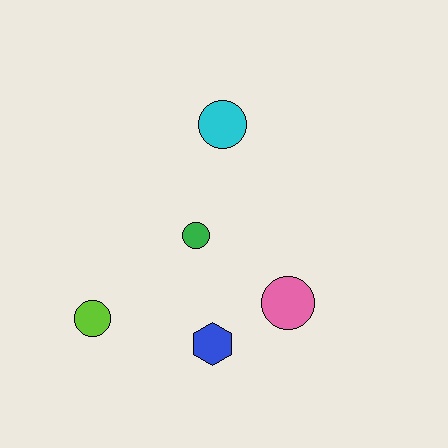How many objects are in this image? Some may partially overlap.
There are 5 objects.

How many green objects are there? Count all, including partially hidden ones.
There is 1 green object.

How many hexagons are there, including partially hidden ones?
There is 1 hexagon.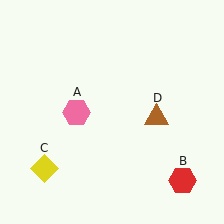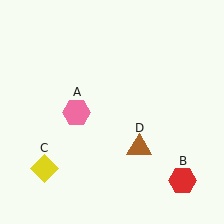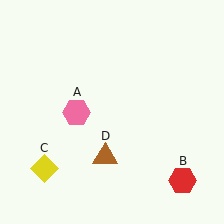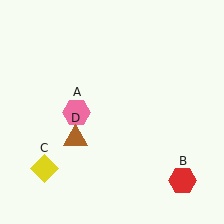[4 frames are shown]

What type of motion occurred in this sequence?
The brown triangle (object D) rotated clockwise around the center of the scene.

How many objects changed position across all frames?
1 object changed position: brown triangle (object D).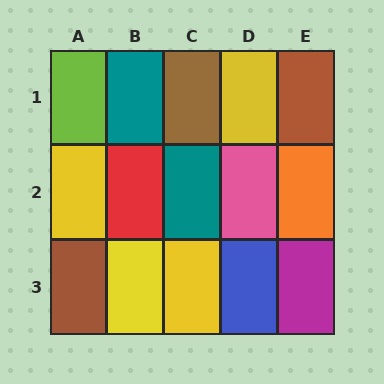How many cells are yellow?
4 cells are yellow.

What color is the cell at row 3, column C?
Yellow.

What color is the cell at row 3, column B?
Yellow.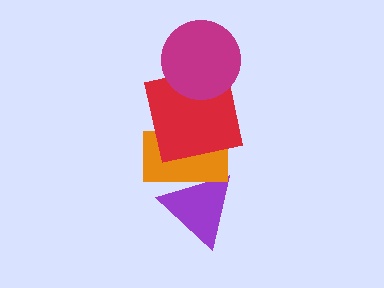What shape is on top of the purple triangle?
The orange rectangle is on top of the purple triangle.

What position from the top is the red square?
The red square is 2nd from the top.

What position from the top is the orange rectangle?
The orange rectangle is 3rd from the top.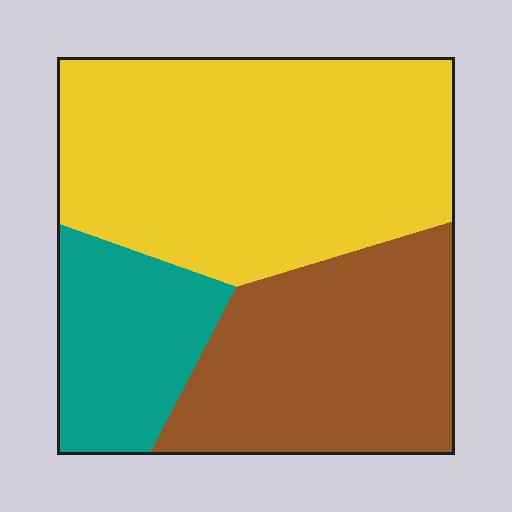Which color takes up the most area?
Yellow, at roughly 50%.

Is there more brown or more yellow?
Yellow.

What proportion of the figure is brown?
Brown takes up about one third (1/3) of the figure.